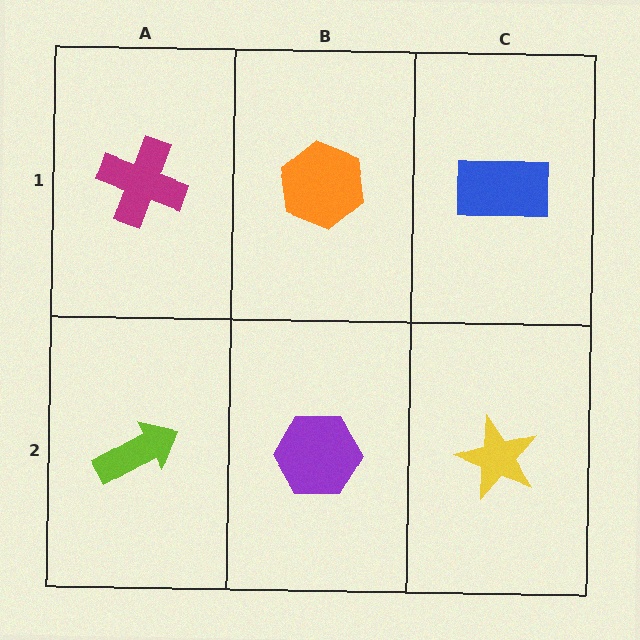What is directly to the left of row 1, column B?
A magenta cross.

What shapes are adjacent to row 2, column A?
A magenta cross (row 1, column A), a purple hexagon (row 2, column B).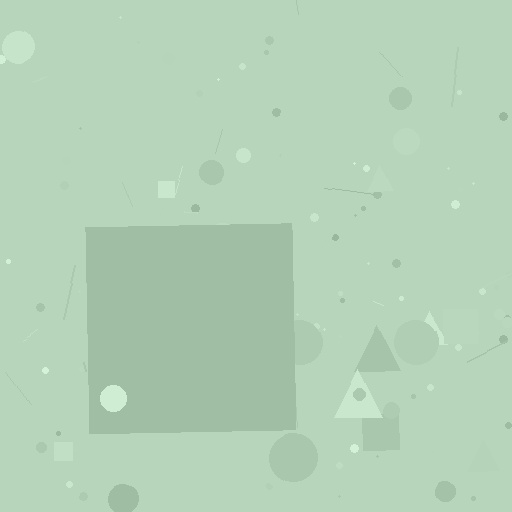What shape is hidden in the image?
A square is hidden in the image.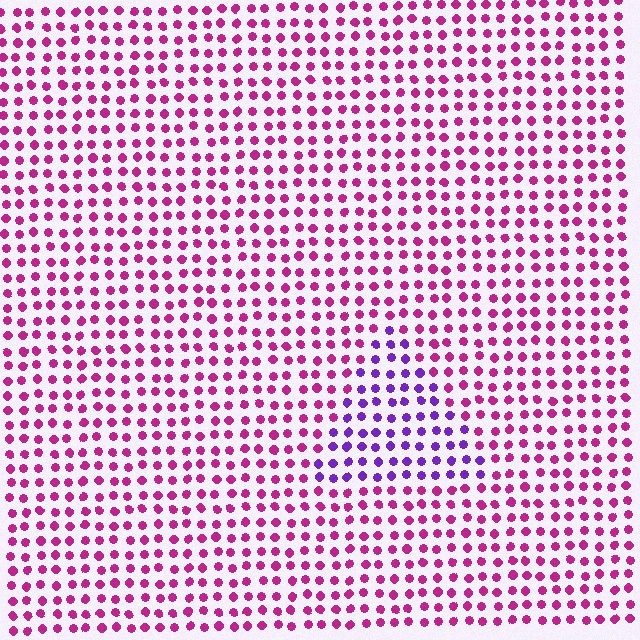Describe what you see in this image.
The image is filled with small magenta elements in a uniform arrangement. A triangle-shaped region is visible where the elements are tinted to a slightly different hue, forming a subtle color boundary.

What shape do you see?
I see a triangle.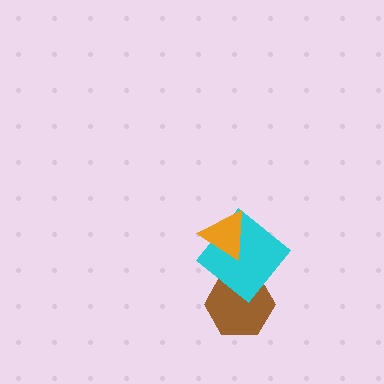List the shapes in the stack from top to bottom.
From top to bottom: the orange triangle, the cyan diamond, the brown hexagon.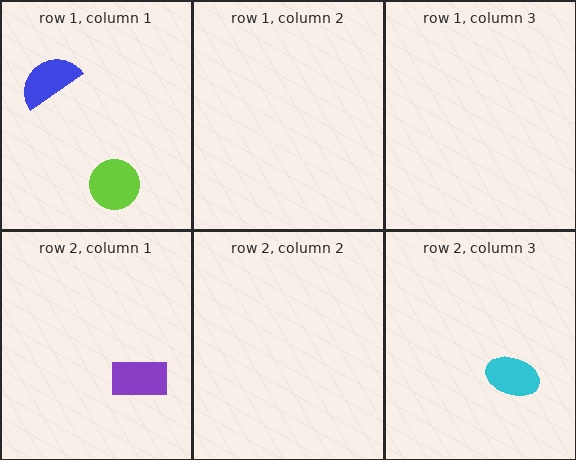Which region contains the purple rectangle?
The row 2, column 1 region.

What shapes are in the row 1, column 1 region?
The blue semicircle, the lime circle.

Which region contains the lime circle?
The row 1, column 1 region.